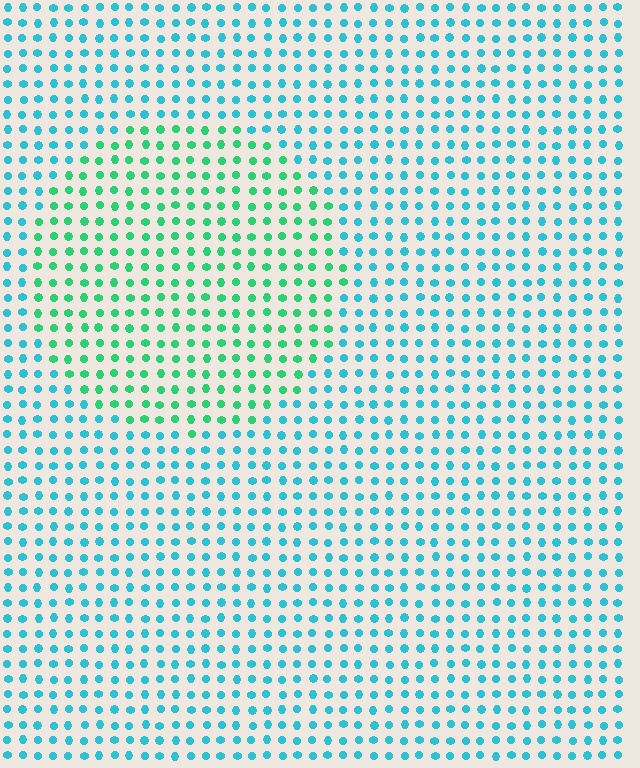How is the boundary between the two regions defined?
The boundary is defined purely by a slight shift in hue (about 41 degrees). Spacing, size, and orientation are identical on both sides.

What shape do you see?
I see a circle.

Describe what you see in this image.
The image is filled with small cyan elements in a uniform arrangement. A circle-shaped region is visible where the elements are tinted to a slightly different hue, forming a subtle color boundary.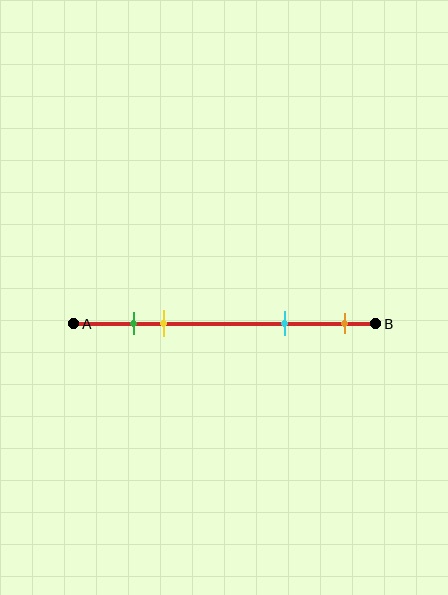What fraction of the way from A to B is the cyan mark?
The cyan mark is approximately 70% (0.7) of the way from A to B.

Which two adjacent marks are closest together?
The green and yellow marks are the closest adjacent pair.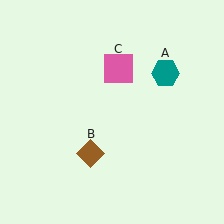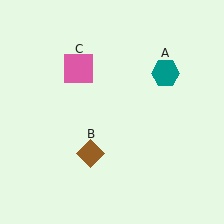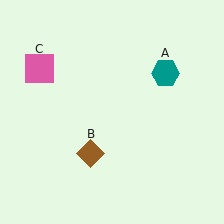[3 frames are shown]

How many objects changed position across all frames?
1 object changed position: pink square (object C).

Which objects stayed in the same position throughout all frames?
Teal hexagon (object A) and brown diamond (object B) remained stationary.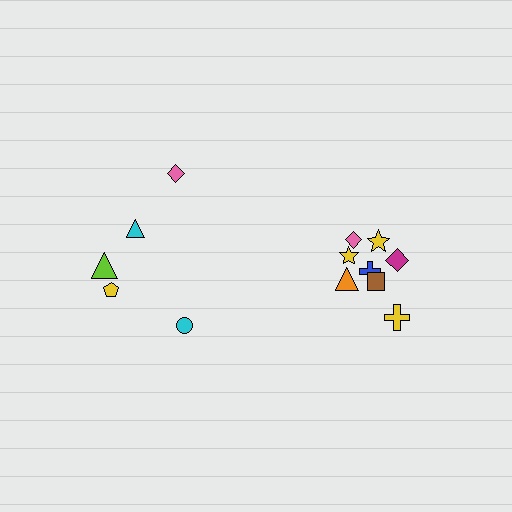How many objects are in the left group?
There are 5 objects.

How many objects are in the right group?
There are 8 objects.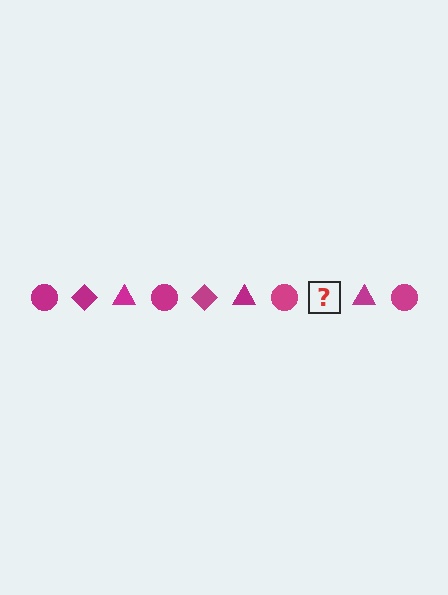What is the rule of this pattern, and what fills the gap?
The rule is that the pattern cycles through circle, diamond, triangle shapes in magenta. The gap should be filled with a magenta diamond.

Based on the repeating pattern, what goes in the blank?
The blank should be a magenta diamond.